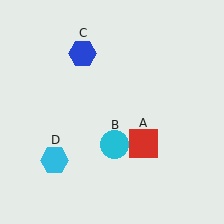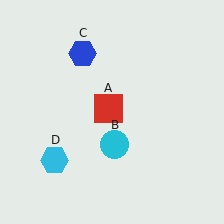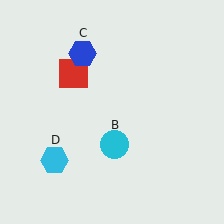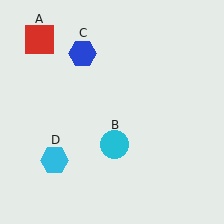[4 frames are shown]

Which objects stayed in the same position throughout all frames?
Cyan circle (object B) and blue hexagon (object C) and cyan hexagon (object D) remained stationary.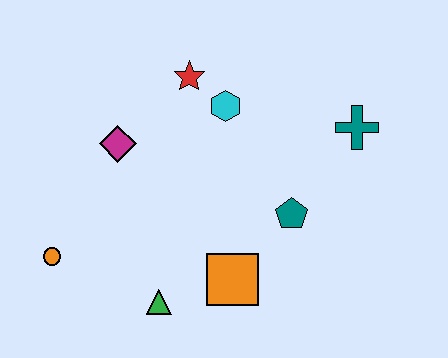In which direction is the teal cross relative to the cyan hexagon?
The teal cross is to the right of the cyan hexagon.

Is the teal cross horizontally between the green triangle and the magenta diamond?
No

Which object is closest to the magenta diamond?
The red star is closest to the magenta diamond.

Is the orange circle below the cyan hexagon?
Yes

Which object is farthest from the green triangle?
The teal cross is farthest from the green triangle.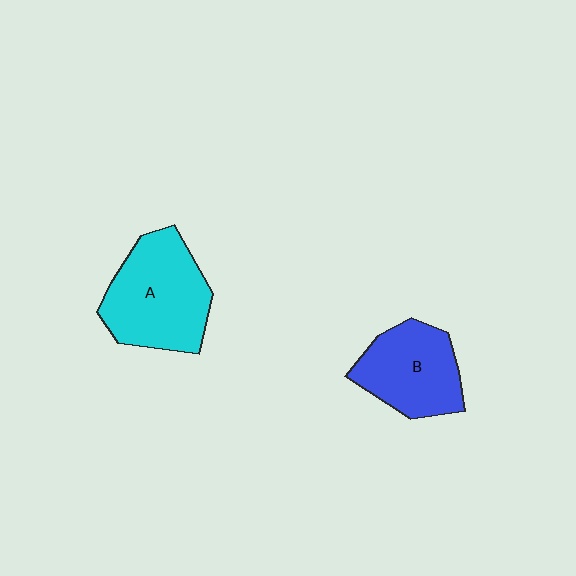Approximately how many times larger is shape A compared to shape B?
Approximately 1.3 times.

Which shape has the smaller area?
Shape B (blue).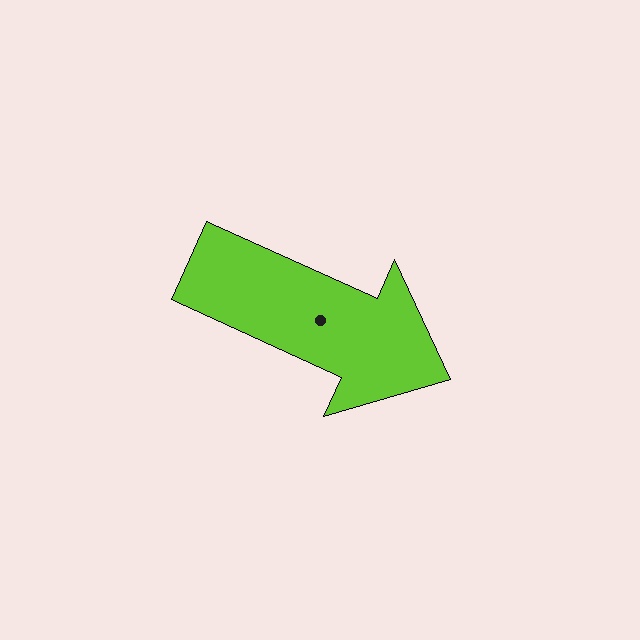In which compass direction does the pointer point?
Southeast.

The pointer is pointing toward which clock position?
Roughly 4 o'clock.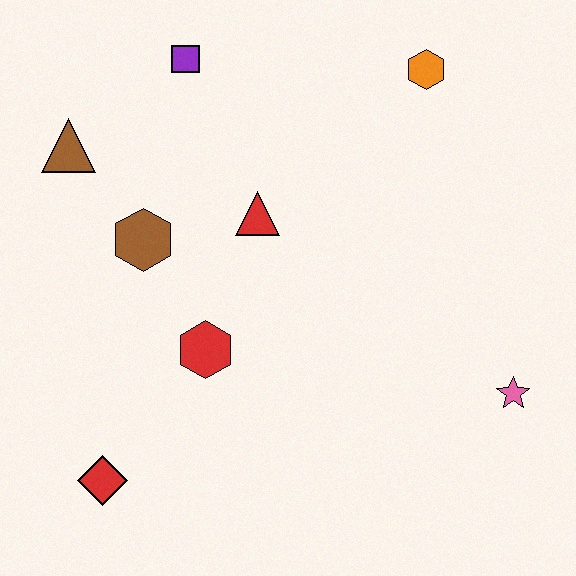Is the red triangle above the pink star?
Yes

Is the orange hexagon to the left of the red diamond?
No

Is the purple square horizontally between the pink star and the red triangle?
No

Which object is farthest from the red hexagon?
The orange hexagon is farthest from the red hexagon.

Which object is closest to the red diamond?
The red hexagon is closest to the red diamond.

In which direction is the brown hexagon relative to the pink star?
The brown hexagon is to the left of the pink star.